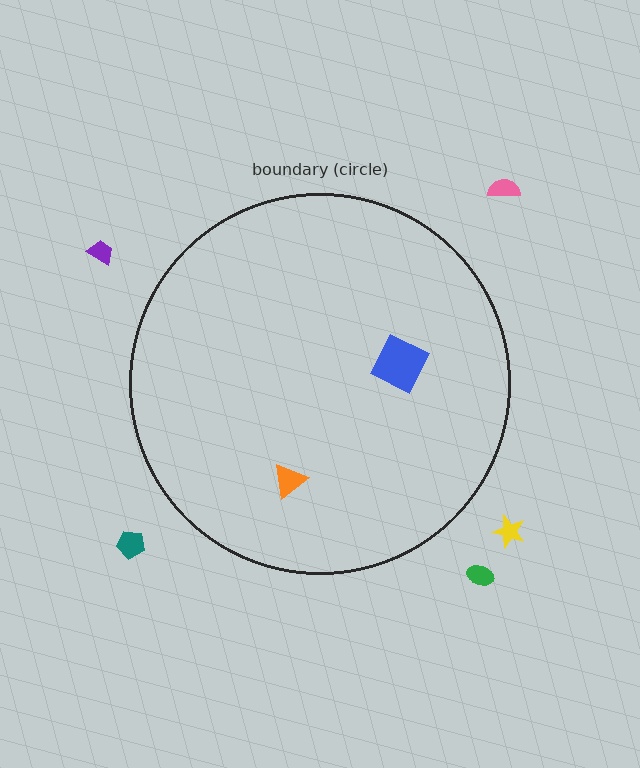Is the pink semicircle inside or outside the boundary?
Outside.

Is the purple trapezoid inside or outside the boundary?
Outside.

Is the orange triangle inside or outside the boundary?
Inside.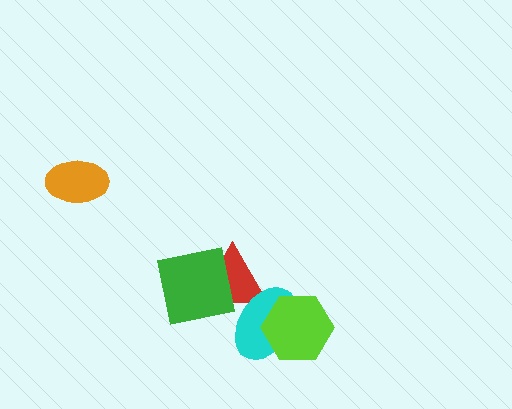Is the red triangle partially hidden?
Yes, it is partially covered by another shape.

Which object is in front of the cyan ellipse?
The lime hexagon is in front of the cyan ellipse.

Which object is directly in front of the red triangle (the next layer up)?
The green square is directly in front of the red triangle.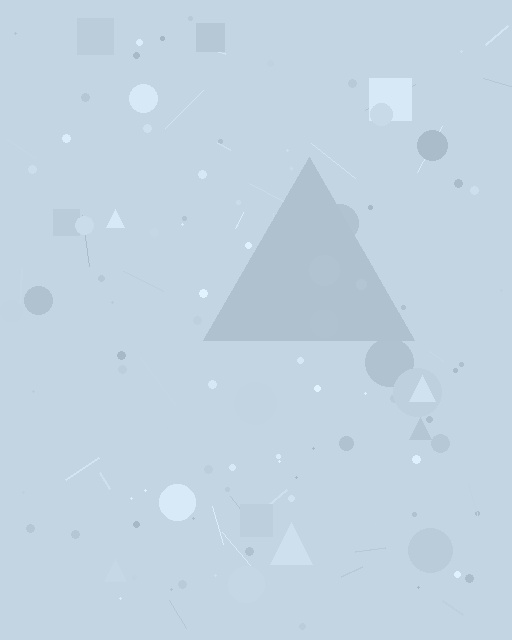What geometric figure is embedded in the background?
A triangle is embedded in the background.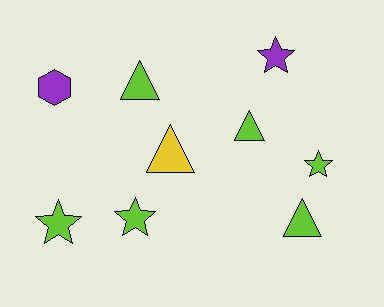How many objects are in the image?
There are 9 objects.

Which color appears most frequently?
Lime, with 6 objects.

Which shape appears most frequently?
Triangle, with 4 objects.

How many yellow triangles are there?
There is 1 yellow triangle.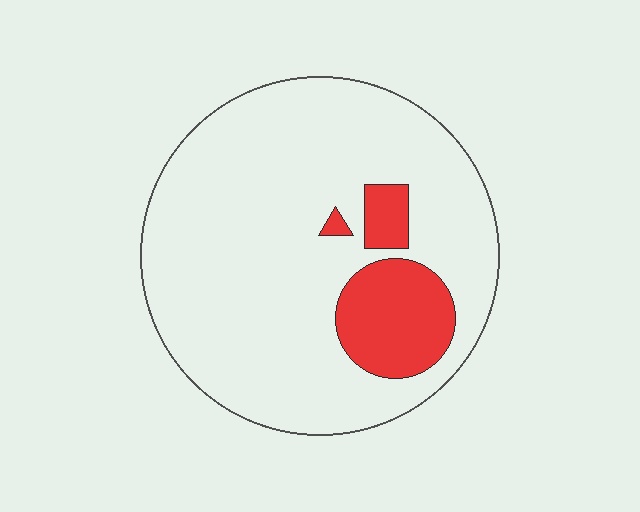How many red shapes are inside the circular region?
3.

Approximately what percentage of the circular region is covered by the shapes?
Approximately 15%.